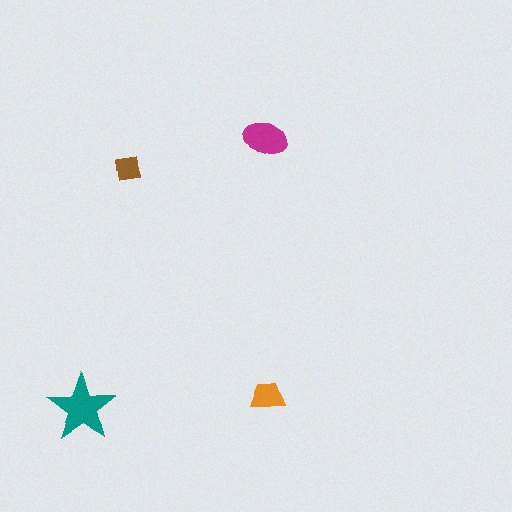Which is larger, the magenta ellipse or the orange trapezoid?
The magenta ellipse.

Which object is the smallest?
The brown square.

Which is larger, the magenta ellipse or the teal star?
The teal star.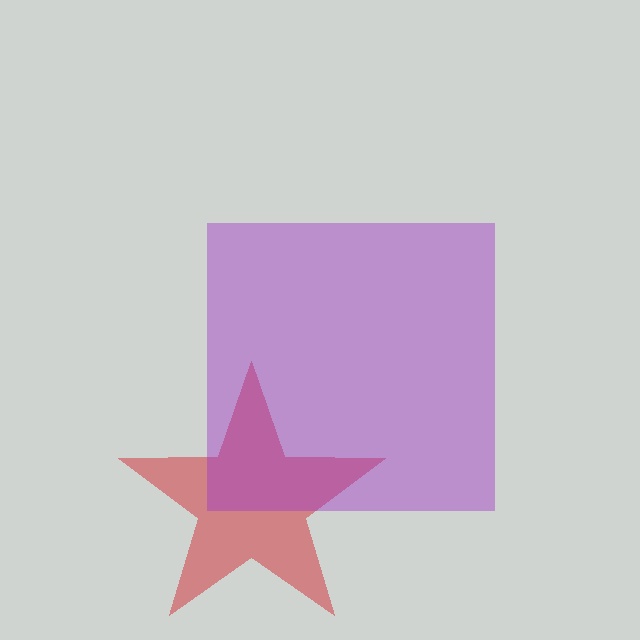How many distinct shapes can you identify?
There are 2 distinct shapes: a red star, a purple square.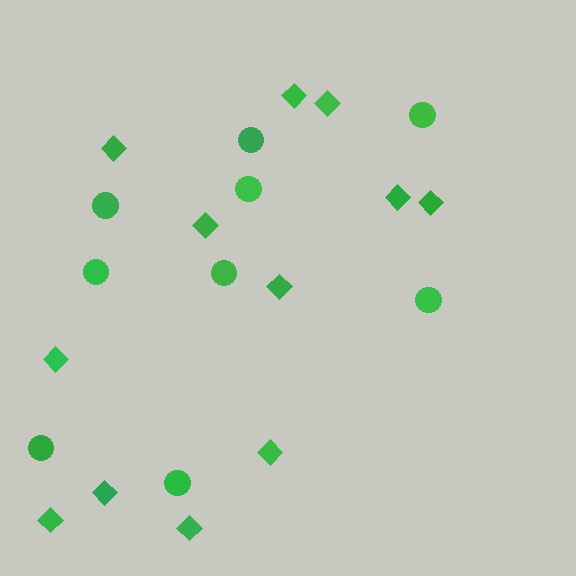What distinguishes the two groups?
There are 2 groups: one group of diamonds (12) and one group of circles (9).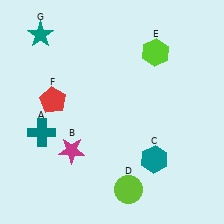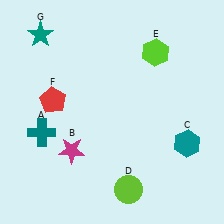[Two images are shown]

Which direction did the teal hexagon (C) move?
The teal hexagon (C) moved right.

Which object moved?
The teal hexagon (C) moved right.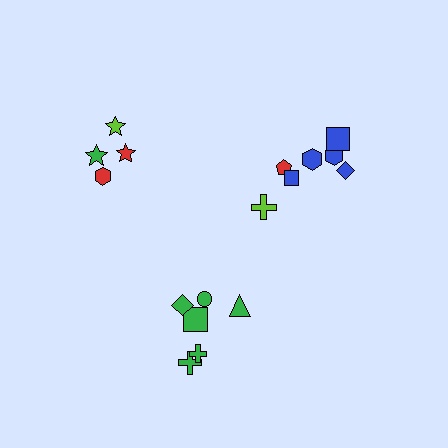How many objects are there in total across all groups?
There are 17 objects.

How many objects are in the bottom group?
There are 6 objects.